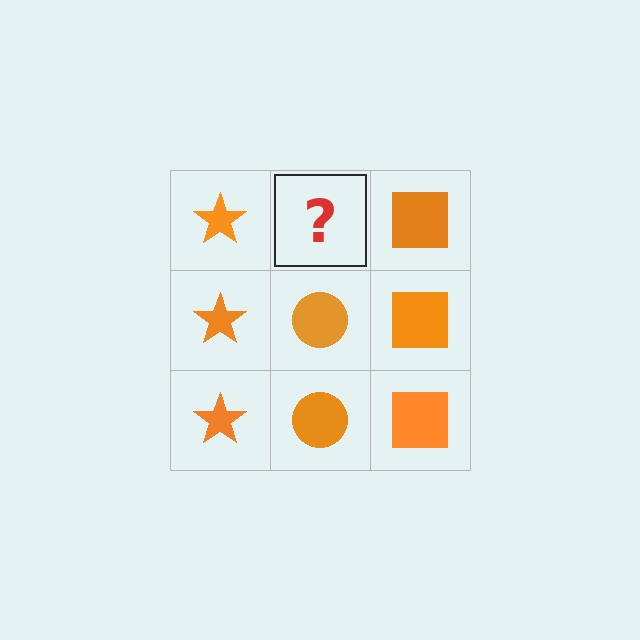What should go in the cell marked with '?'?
The missing cell should contain an orange circle.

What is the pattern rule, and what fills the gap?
The rule is that each column has a consistent shape. The gap should be filled with an orange circle.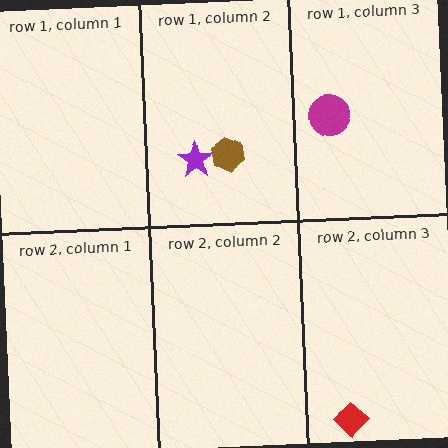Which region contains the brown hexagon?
The row 1, column 2 region.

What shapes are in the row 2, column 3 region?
The red diamond.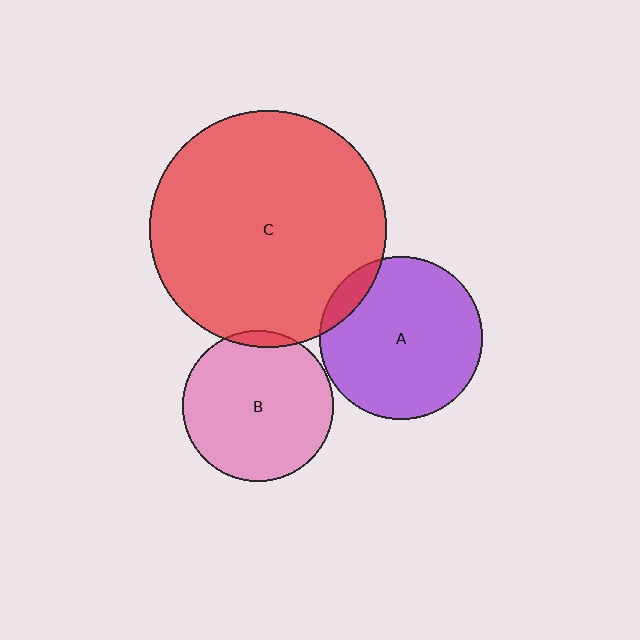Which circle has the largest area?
Circle C (red).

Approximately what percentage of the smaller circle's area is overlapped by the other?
Approximately 10%.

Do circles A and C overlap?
Yes.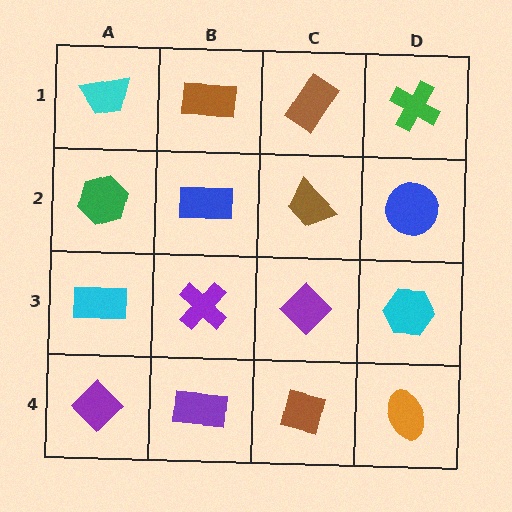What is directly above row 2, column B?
A brown rectangle.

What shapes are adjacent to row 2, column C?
A brown rectangle (row 1, column C), a purple diamond (row 3, column C), a blue rectangle (row 2, column B), a blue circle (row 2, column D).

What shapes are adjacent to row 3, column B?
A blue rectangle (row 2, column B), a purple rectangle (row 4, column B), a cyan rectangle (row 3, column A), a purple diamond (row 3, column C).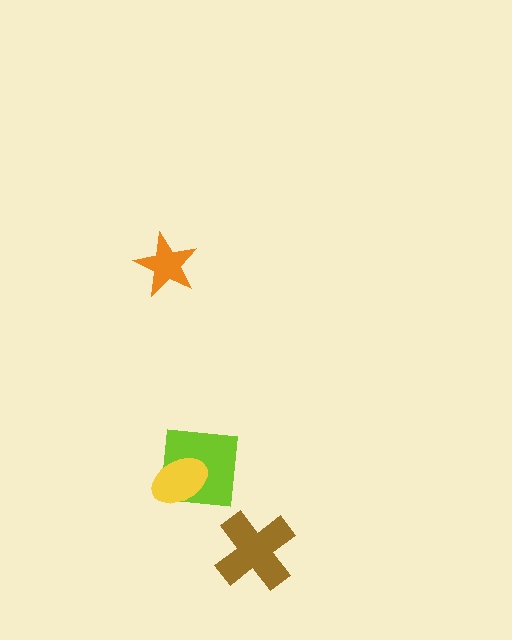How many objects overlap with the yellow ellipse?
1 object overlaps with the yellow ellipse.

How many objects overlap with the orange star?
0 objects overlap with the orange star.